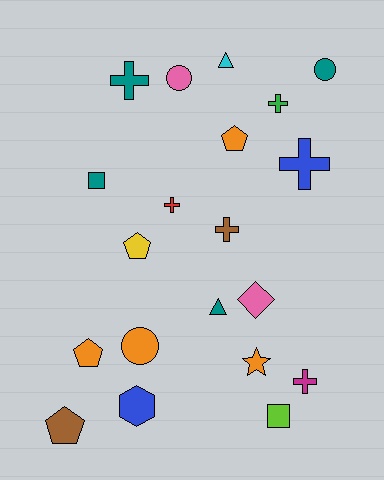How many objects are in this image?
There are 20 objects.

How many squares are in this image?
There are 2 squares.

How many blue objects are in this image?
There are 2 blue objects.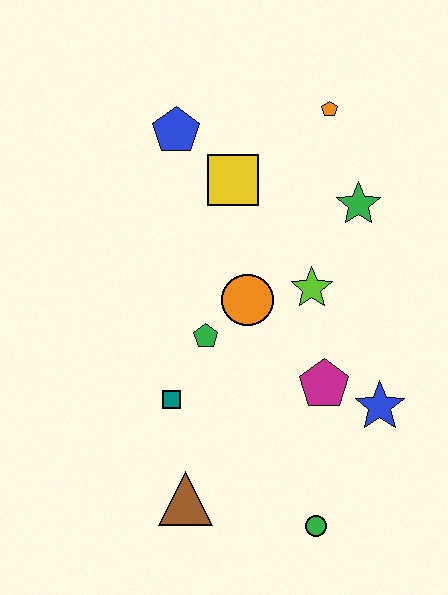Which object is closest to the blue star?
The magenta pentagon is closest to the blue star.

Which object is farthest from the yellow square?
The green circle is farthest from the yellow square.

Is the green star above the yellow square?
No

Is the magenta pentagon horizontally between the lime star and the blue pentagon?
No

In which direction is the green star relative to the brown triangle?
The green star is above the brown triangle.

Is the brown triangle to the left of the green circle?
Yes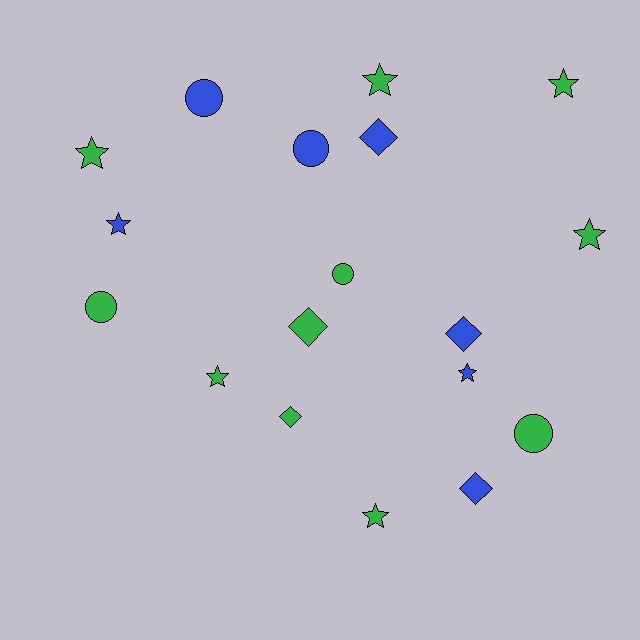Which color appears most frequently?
Green, with 11 objects.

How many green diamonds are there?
There are 2 green diamonds.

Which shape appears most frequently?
Star, with 8 objects.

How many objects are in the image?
There are 18 objects.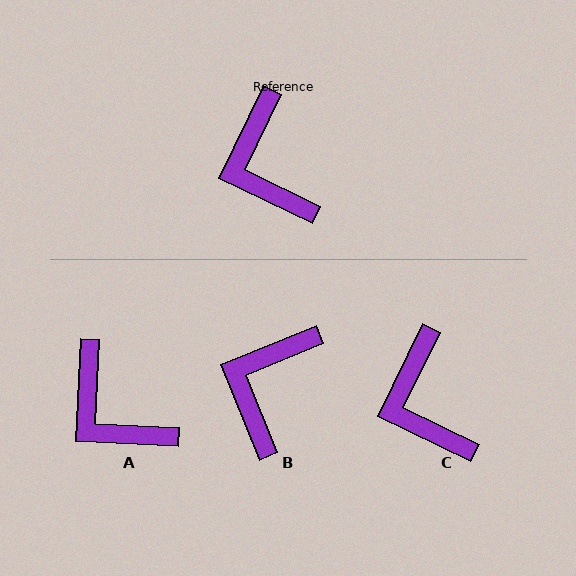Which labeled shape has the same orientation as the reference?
C.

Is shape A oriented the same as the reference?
No, it is off by about 23 degrees.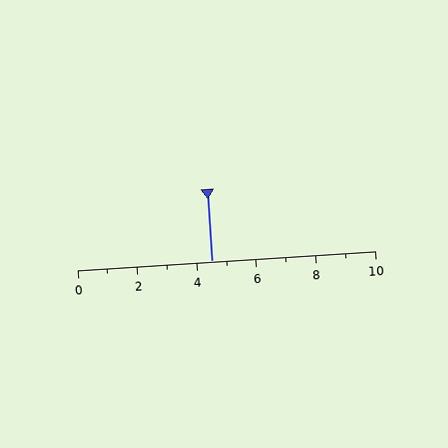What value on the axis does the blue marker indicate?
The marker indicates approximately 4.5.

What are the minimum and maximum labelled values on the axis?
The axis runs from 0 to 10.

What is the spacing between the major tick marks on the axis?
The major ticks are spaced 2 apart.